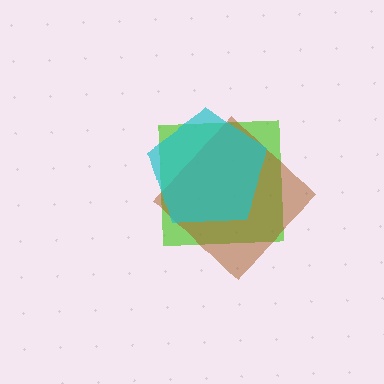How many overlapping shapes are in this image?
There are 3 overlapping shapes in the image.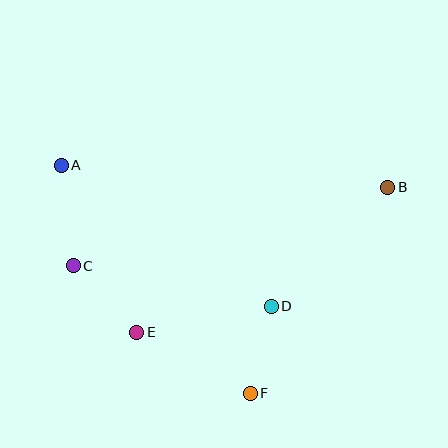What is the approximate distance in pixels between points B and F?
The distance between B and F is approximately 248 pixels.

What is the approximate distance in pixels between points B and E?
The distance between B and E is approximately 290 pixels.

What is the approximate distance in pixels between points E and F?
The distance between E and F is approximately 129 pixels.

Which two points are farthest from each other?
Points A and B are farthest from each other.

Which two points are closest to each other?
Points D and F are closest to each other.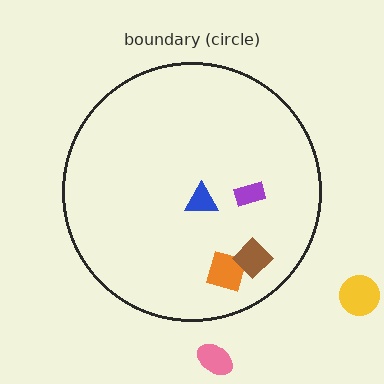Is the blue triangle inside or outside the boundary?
Inside.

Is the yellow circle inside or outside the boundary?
Outside.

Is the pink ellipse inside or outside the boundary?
Outside.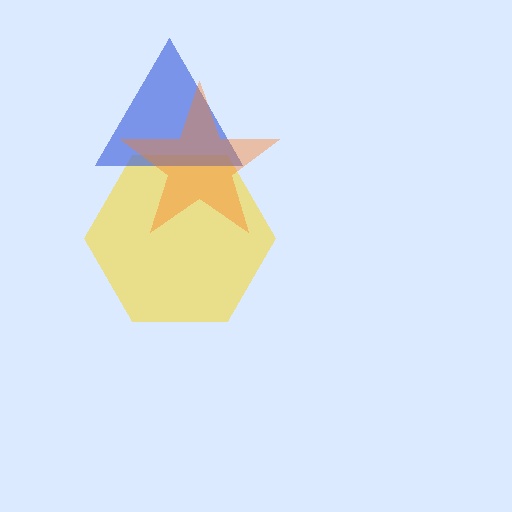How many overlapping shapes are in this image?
There are 3 overlapping shapes in the image.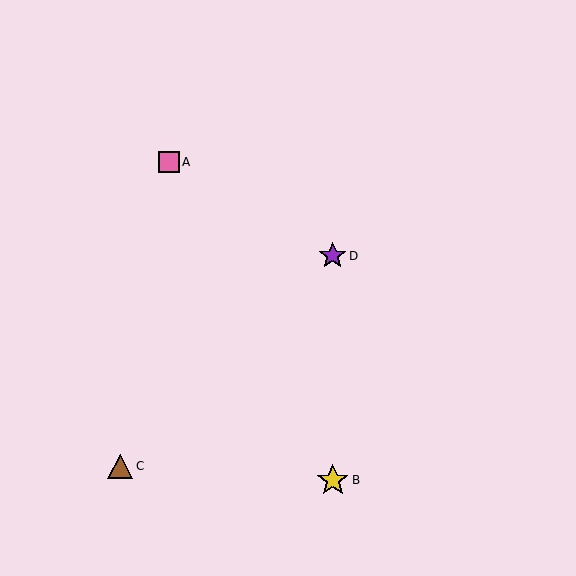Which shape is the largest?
The yellow star (labeled B) is the largest.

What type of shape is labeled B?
Shape B is a yellow star.